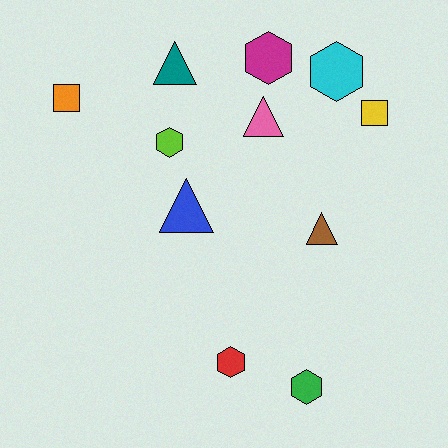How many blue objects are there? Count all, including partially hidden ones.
There is 1 blue object.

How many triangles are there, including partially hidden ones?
There are 4 triangles.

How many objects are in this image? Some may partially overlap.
There are 11 objects.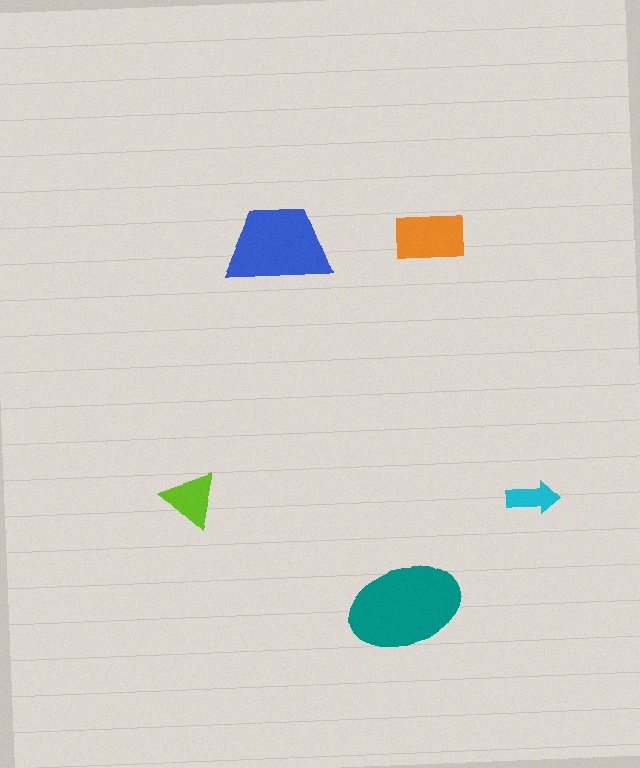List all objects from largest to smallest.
The teal ellipse, the blue trapezoid, the orange rectangle, the lime triangle, the cyan arrow.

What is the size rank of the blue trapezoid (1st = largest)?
2nd.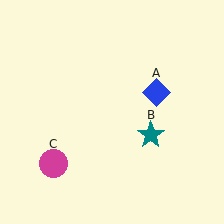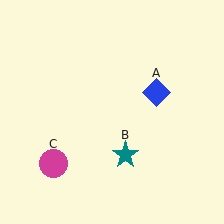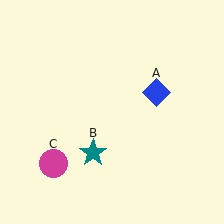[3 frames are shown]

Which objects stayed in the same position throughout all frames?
Blue diamond (object A) and magenta circle (object C) remained stationary.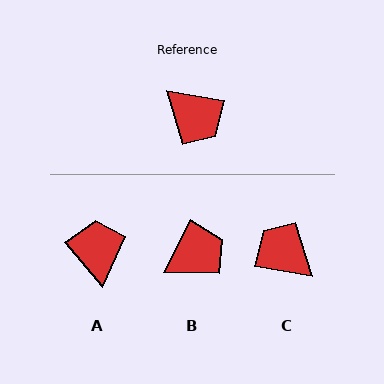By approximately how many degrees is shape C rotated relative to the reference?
Approximately 180 degrees clockwise.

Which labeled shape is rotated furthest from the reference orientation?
C, about 180 degrees away.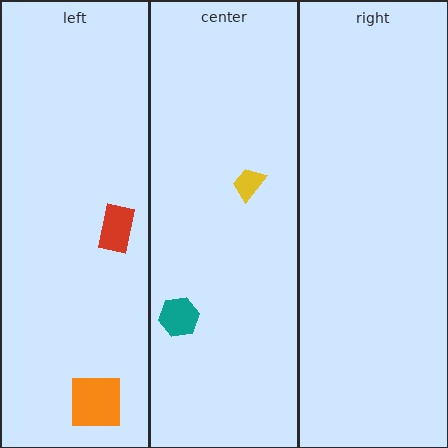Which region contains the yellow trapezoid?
The center region.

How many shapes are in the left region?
2.